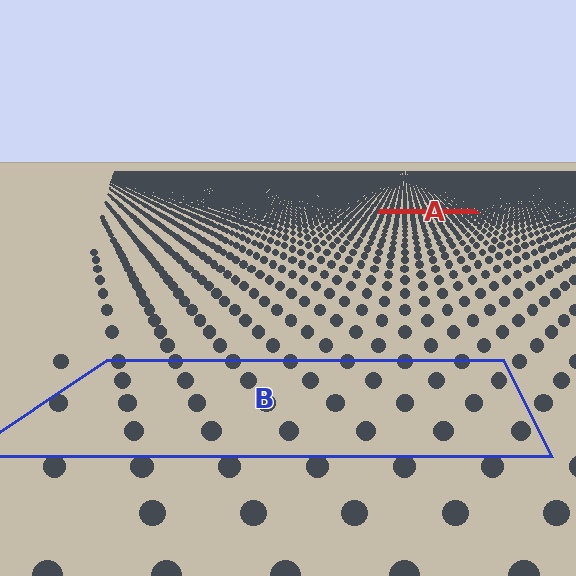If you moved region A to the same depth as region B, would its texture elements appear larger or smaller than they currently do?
They would appear larger. At a closer depth, the same texture elements are projected at a bigger on-screen size.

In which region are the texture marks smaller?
The texture marks are smaller in region A, because it is farther away.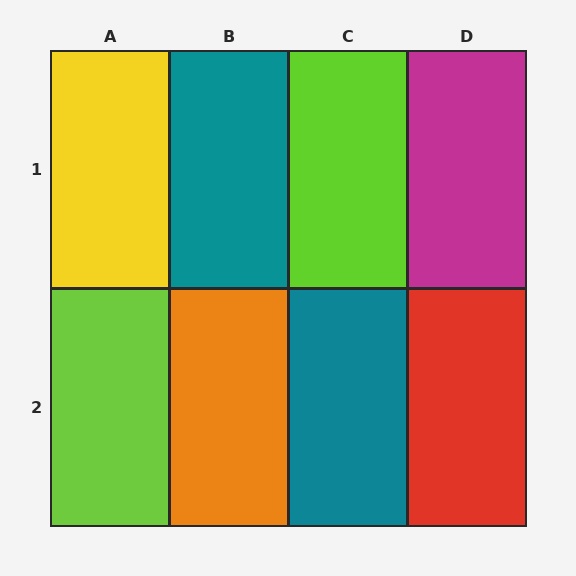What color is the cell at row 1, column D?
Magenta.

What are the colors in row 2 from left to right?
Lime, orange, teal, red.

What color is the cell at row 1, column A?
Yellow.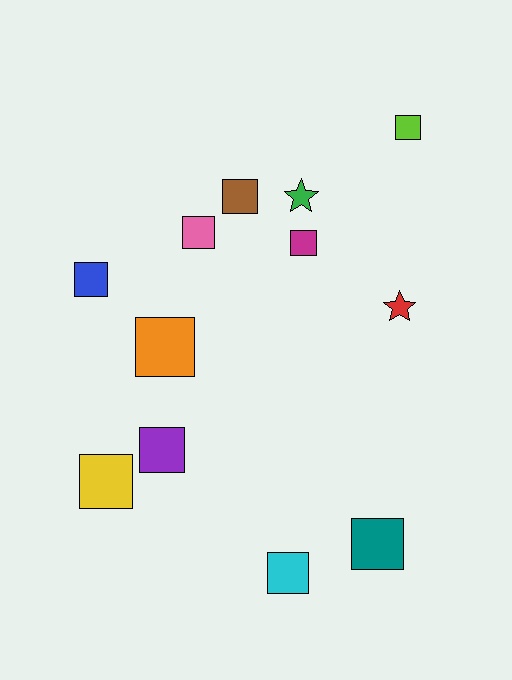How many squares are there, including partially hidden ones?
There are 10 squares.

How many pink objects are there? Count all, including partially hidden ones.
There is 1 pink object.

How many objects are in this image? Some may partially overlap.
There are 12 objects.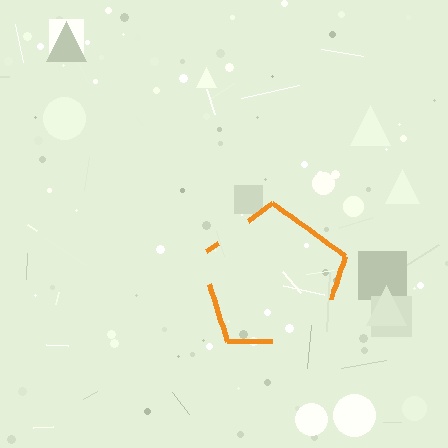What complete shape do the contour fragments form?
The contour fragments form a pentagon.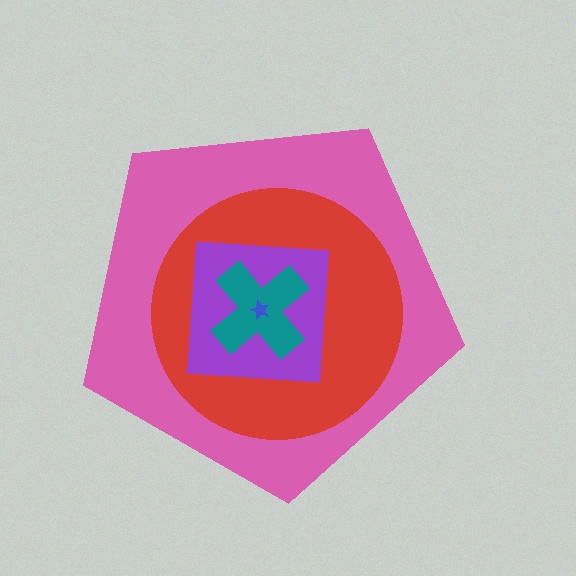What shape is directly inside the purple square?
The teal cross.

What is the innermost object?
The blue star.